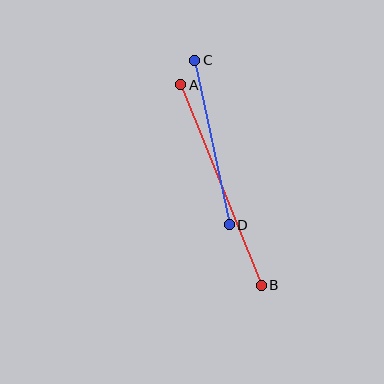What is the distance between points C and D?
The distance is approximately 168 pixels.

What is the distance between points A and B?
The distance is approximately 216 pixels.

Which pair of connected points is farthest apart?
Points A and B are farthest apart.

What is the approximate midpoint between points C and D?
The midpoint is at approximately (212, 142) pixels.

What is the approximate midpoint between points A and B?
The midpoint is at approximately (221, 185) pixels.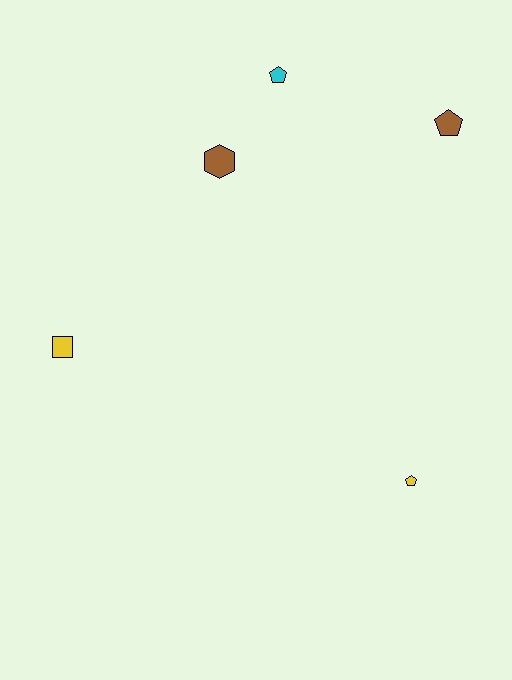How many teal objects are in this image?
There are no teal objects.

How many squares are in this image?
There is 1 square.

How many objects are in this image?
There are 5 objects.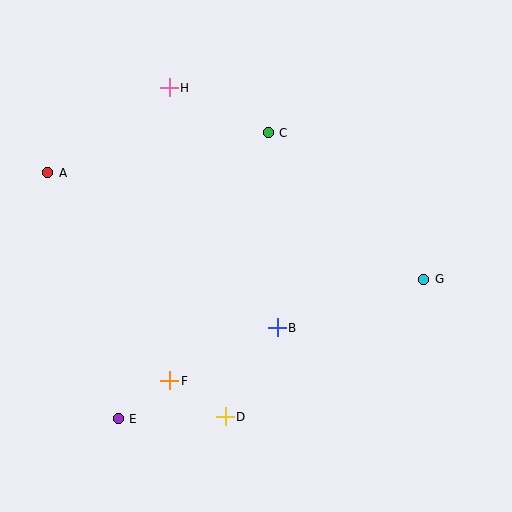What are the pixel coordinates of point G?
Point G is at (424, 279).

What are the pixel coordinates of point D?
Point D is at (225, 417).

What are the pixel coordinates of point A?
Point A is at (48, 173).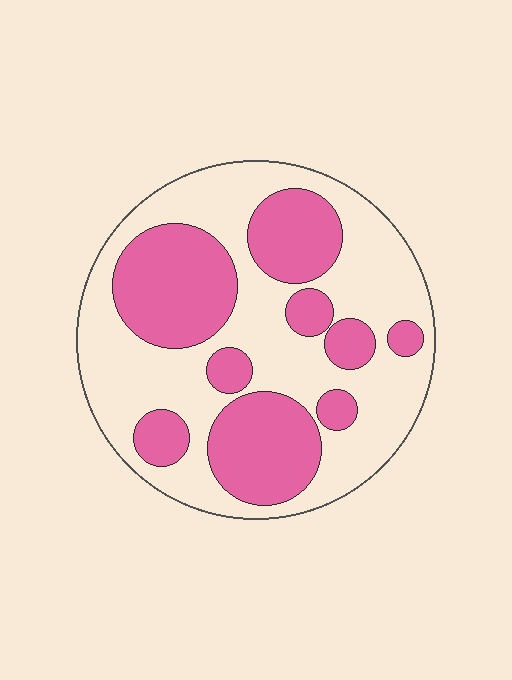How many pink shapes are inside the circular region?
9.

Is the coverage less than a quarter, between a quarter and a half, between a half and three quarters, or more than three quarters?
Between a quarter and a half.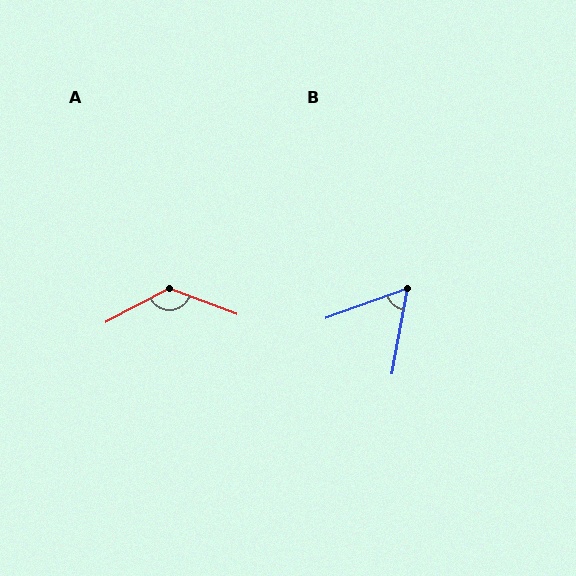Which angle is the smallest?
B, at approximately 60 degrees.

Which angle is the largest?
A, at approximately 132 degrees.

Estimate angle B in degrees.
Approximately 60 degrees.